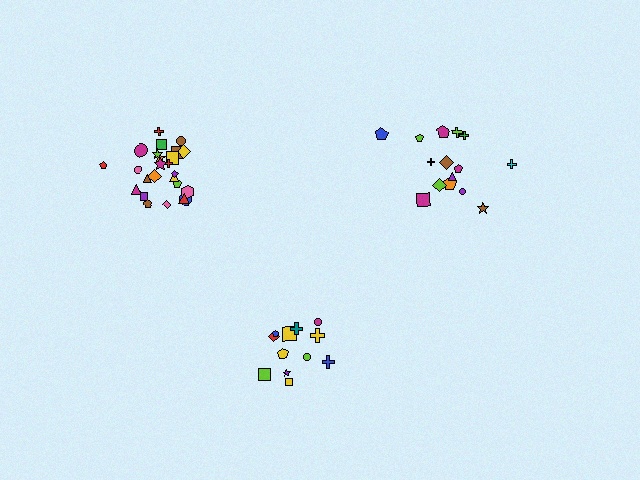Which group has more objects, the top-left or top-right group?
The top-left group.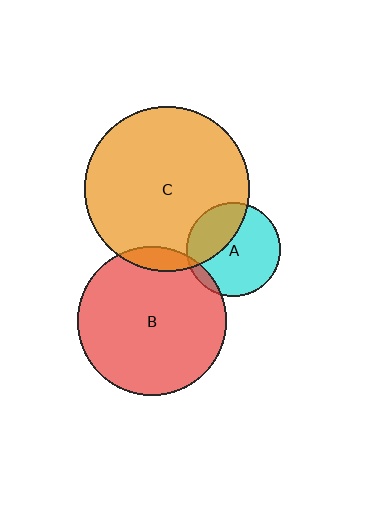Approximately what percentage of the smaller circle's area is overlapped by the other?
Approximately 5%.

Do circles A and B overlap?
Yes.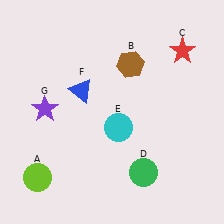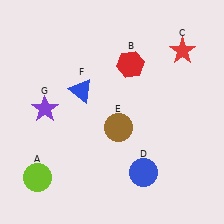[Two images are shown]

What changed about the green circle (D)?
In Image 1, D is green. In Image 2, it changed to blue.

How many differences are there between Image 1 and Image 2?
There are 3 differences between the two images.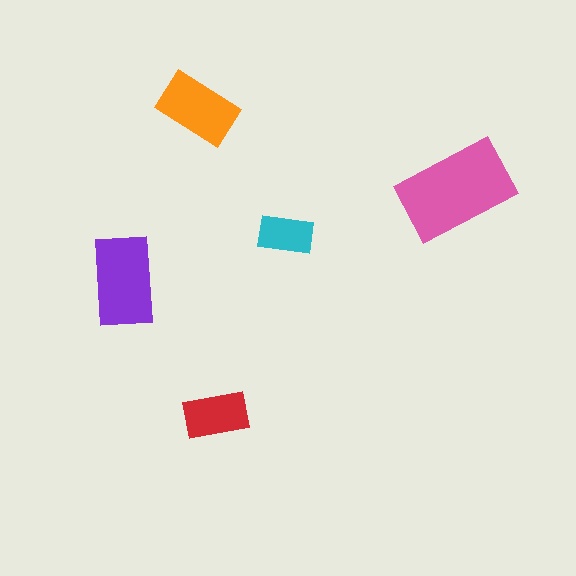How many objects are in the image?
There are 5 objects in the image.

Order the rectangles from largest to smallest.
the pink one, the purple one, the orange one, the red one, the cyan one.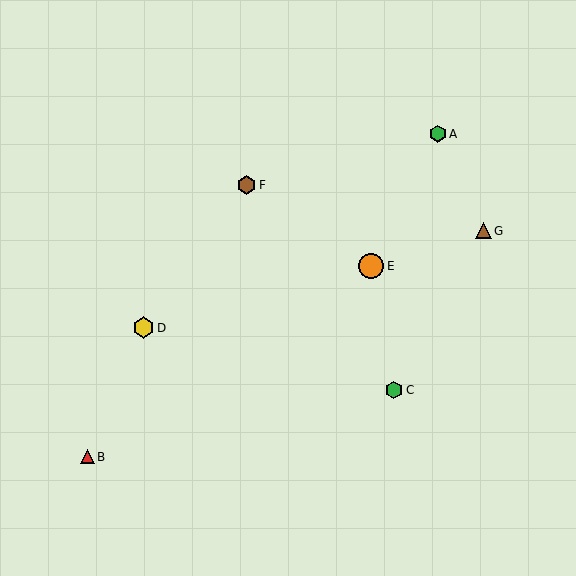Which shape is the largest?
The orange circle (labeled E) is the largest.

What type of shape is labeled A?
Shape A is a green hexagon.